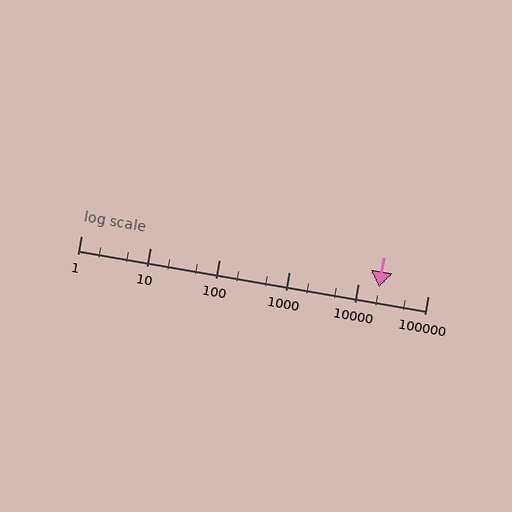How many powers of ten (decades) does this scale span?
The scale spans 5 decades, from 1 to 100000.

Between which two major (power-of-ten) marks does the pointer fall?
The pointer is between 10000 and 100000.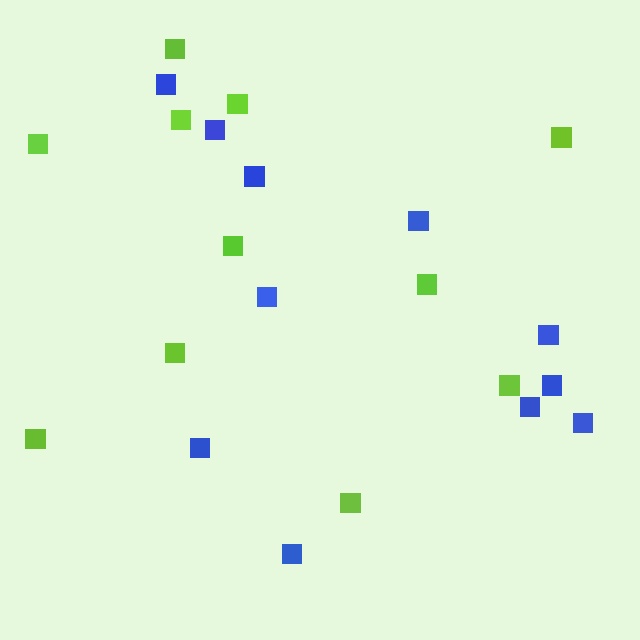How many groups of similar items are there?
There are 2 groups: one group of blue squares (11) and one group of lime squares (11).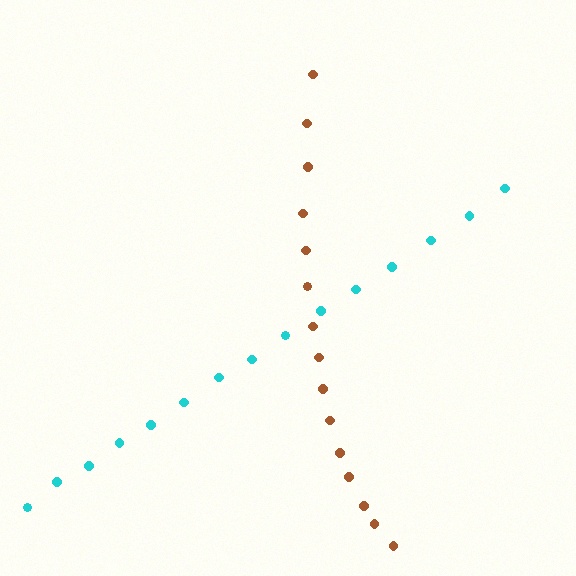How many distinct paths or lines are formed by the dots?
There are 2 distinct paths.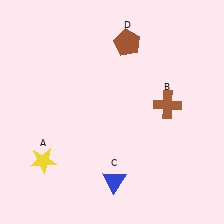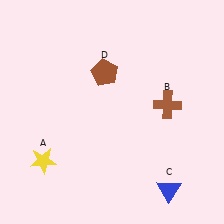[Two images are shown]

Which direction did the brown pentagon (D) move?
The brown pentagon (D) moved down.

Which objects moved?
The objects that moved are: the blue triangle (C), the brown pentagon (D).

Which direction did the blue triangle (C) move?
The blue triangle (C) moved right.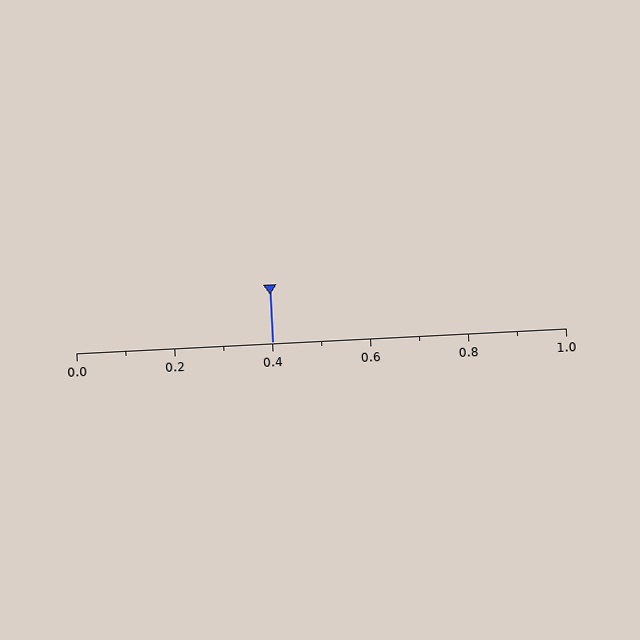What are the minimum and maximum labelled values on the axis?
The axis runs from 0.0 to 1.0.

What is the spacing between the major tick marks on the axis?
The major ticks are spaced 0.2 apart.